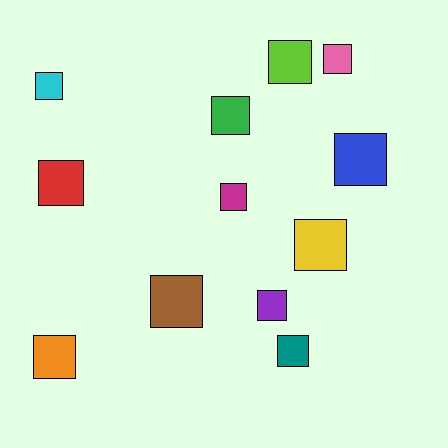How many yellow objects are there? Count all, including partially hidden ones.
There is 1 yellow object.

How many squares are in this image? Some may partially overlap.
There are 12 squares.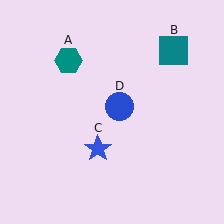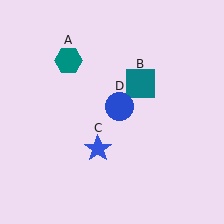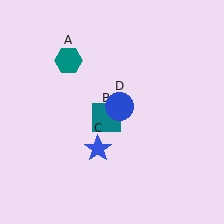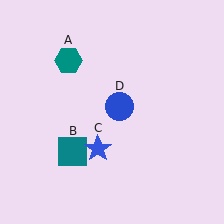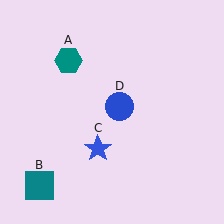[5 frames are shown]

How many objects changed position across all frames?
1 object changed position: teal square (object B).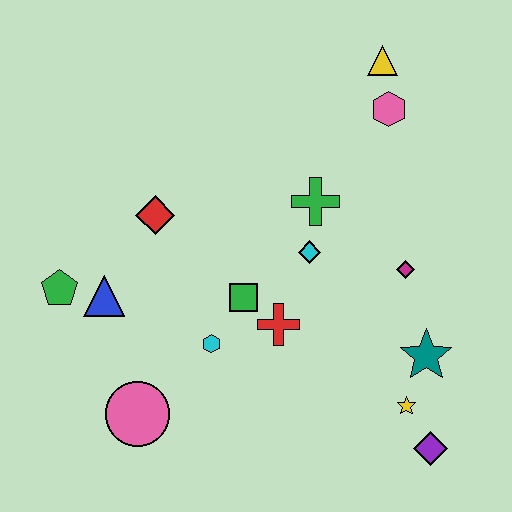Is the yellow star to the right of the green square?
Yes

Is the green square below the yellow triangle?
Yes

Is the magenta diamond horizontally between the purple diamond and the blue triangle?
Yes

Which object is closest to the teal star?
The yellow star is closest to the teal star.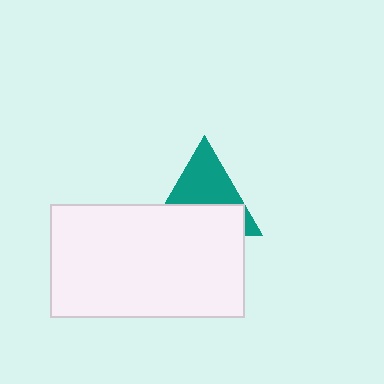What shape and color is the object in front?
The object in front is a white rectangle.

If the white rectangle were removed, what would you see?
You would see the complete teal triangle.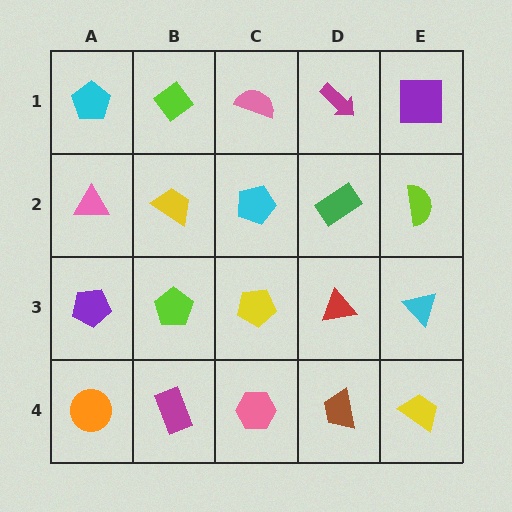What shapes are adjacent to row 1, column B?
A yellow trapezoid (row 2, column B), a cyan pentagon (row 1, column A), a pink semicircle (row 1, column C).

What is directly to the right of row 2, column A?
A yellow trapezoid.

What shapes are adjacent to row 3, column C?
A cyan pentagon (row 2, column C), a pink hexagon (row 4, column C), a lime pentagon (row 3, column B), a red triangle (row 3, column D).